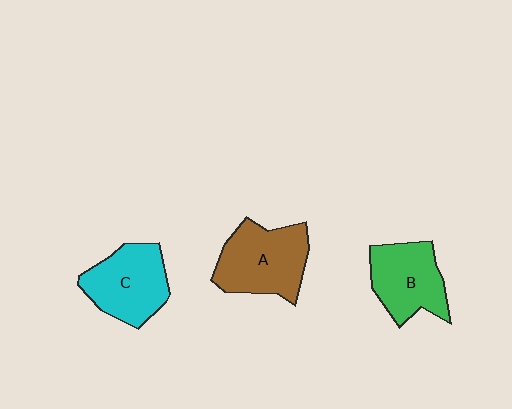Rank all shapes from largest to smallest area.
From largest to smallest: A (brown), C (cyan), B (green).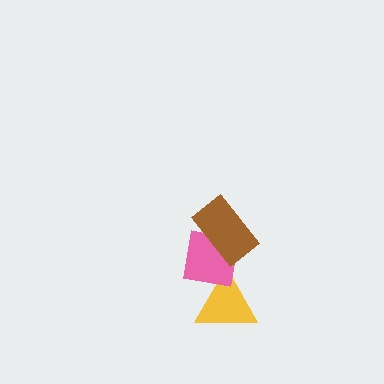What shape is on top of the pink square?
The brown rectangle is on top of the pink square.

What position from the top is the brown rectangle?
The brown rectangle is 1st from the top.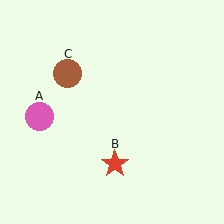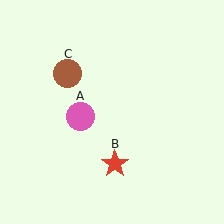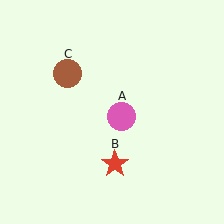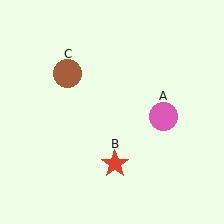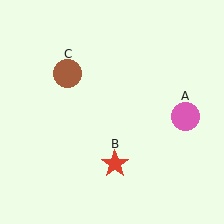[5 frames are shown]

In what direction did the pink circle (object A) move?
The pink circle (object A) moved right.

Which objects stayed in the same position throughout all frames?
Red star (object B) and brown circle (object C) remained stationary.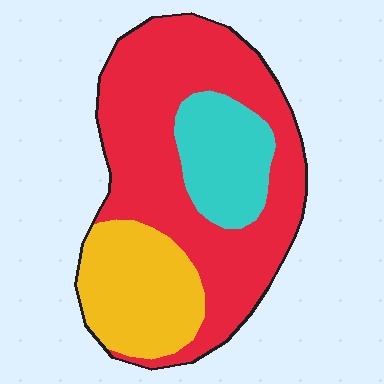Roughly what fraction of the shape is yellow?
Yellow covers around 25% of the shape.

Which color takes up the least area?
Cyan, at roughly 15%.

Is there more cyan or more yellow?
Yellow.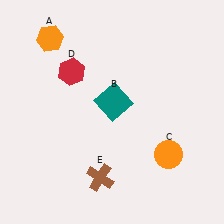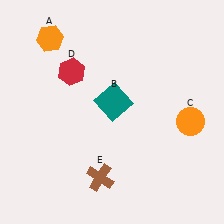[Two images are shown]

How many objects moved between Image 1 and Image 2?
1 object moved between the two images.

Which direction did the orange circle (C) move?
The orange circle (C) moved up.